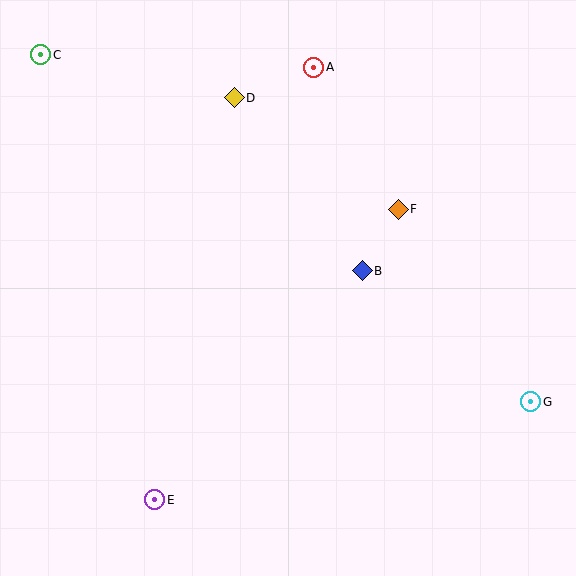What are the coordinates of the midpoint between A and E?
The midpoint between A and E is at (234, 283).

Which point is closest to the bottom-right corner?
Point G is closest to the bottom-right corner.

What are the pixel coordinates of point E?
Point E is at (155, 500).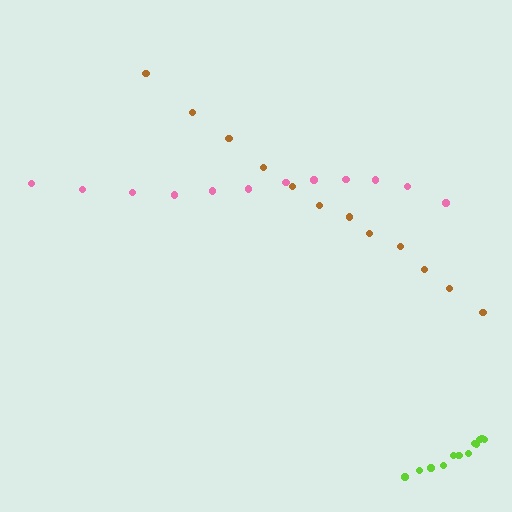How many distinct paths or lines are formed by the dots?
There are 3 distinct paths.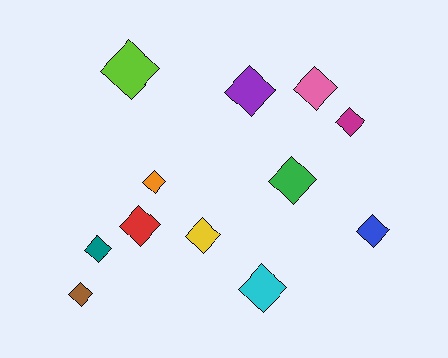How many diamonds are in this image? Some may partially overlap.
There are 12 diamonds.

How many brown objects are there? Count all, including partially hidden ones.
There is 1 brown object.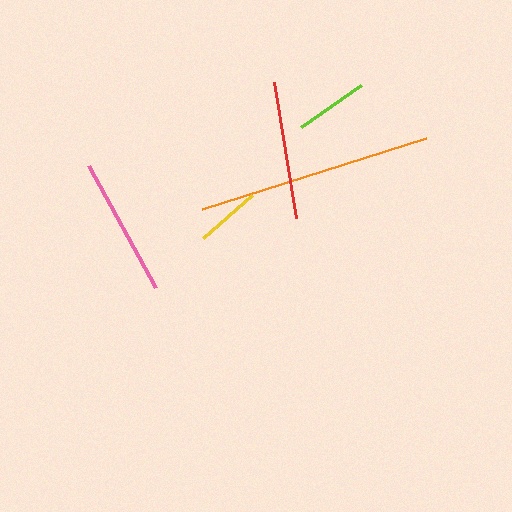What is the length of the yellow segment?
The yellow segment is approximately 65 pixels long.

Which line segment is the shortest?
The yellow line is the shortest at approximately 65 pixels.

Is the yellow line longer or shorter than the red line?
The red line is longer than the yellow line.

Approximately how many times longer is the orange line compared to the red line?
The orange line is approximately 1.7 times the length of the red line.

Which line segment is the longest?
The orange line is the longest at approximately 235 pixels.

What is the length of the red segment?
The red segment is approximately 138 pixels long.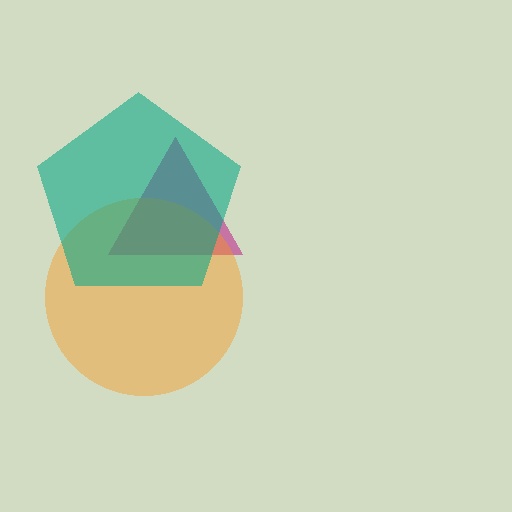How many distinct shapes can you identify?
There are 3 distinct shapes: a magenta triangle, an orange circle, a teal pentagon.